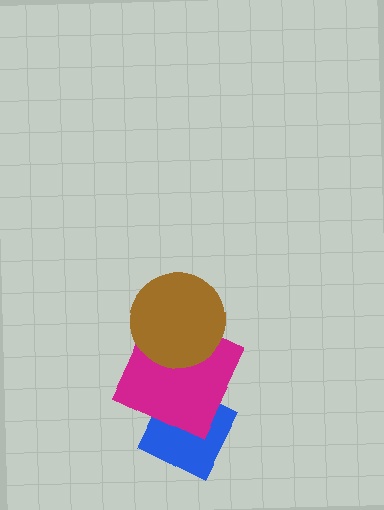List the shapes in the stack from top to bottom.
From top to bottom: the brown circle, the magenta square, the blue diamond.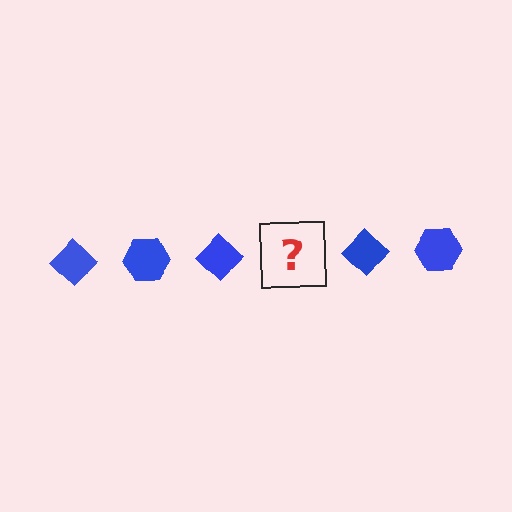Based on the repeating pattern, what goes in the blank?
The blank should be a blue hexagon.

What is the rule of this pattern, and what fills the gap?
The rule is that the pattern cycles through diamond, hexagon shapes in blue. The gap should be filled with a blue hexagon.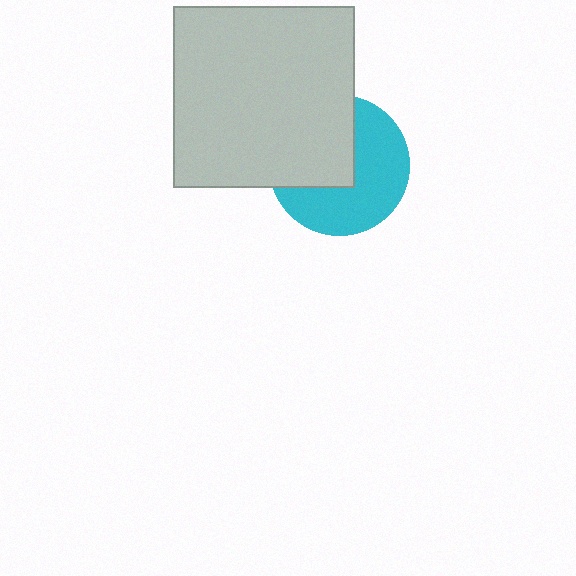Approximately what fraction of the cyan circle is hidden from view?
Roughly 44% of the cyan circle is hidden behind the light gray square.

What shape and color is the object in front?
The object in front is a light gray square.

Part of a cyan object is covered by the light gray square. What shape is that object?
It is a circle.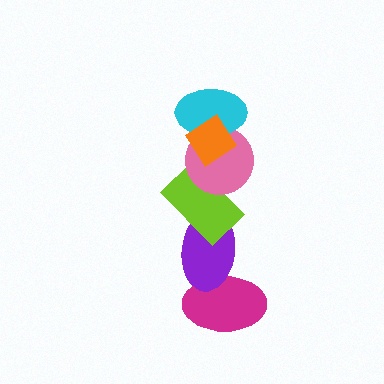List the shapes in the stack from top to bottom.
From top to bottom: the orange diamond, the cyan ellipse, the pink circle, the lime rectangle, the purple ellipse, the magenta ellipse.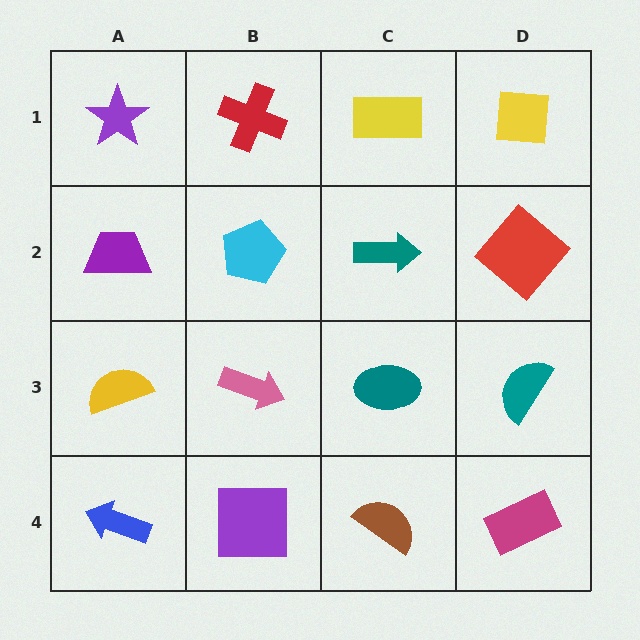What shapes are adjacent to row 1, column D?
A red diamond (row 2, column D), a yellow rectangle (row 1, column C).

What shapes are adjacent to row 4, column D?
A teal semicircle (row 3, column D), a brown semicircle (row 4, column C).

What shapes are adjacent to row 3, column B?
A cyan pentagon (row 2, column B), a purple square (row 4, column B), a yellow semicircle (row 3, column A), a teal ellipse (row 3, column C).